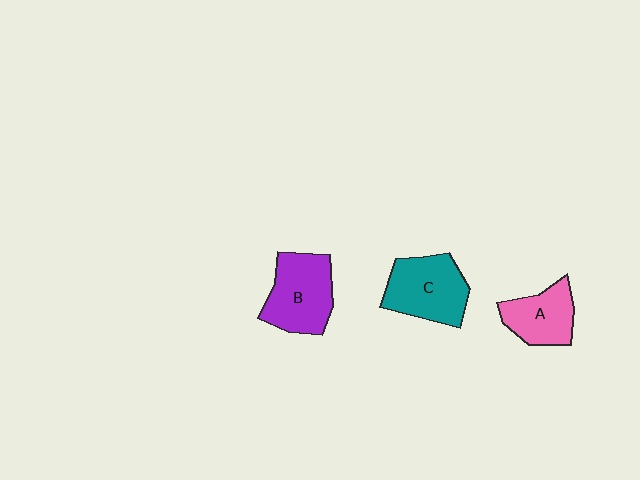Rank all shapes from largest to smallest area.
From largest to smallest: B (purple), C (teal), A (pink).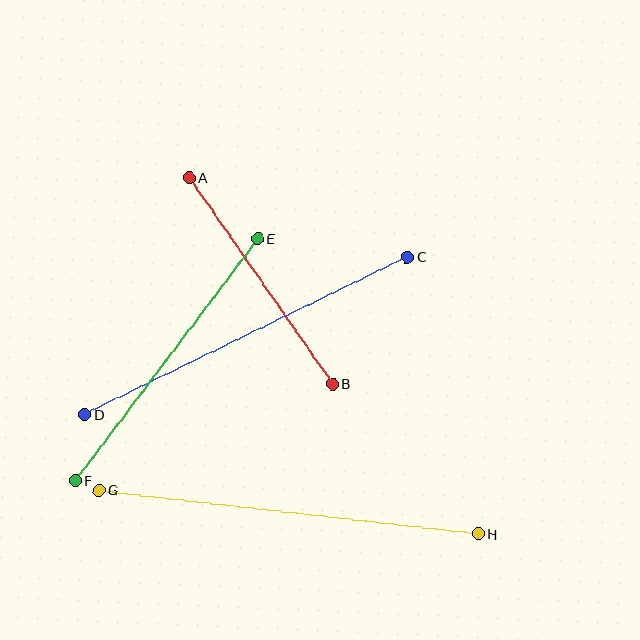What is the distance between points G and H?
The distance is approximately 382 pixels.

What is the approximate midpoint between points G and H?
The midpoint is at approximately (288, 512) pixels.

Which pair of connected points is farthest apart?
Points G and H are farthest apart.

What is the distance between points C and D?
The distance is approximately 359 pixels.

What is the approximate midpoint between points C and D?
The midpoint is at approximately (246, 336) pixels.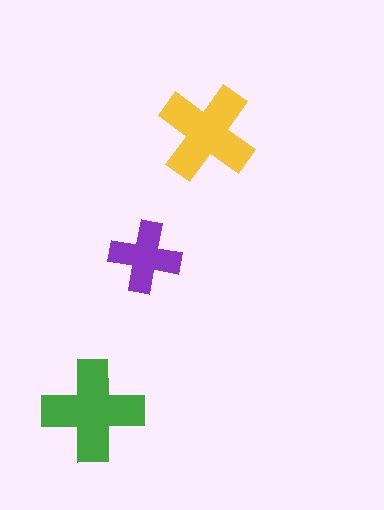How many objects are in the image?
There are 3 objects in the image.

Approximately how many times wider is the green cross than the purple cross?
About 1.5 times wider.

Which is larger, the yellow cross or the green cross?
The green one.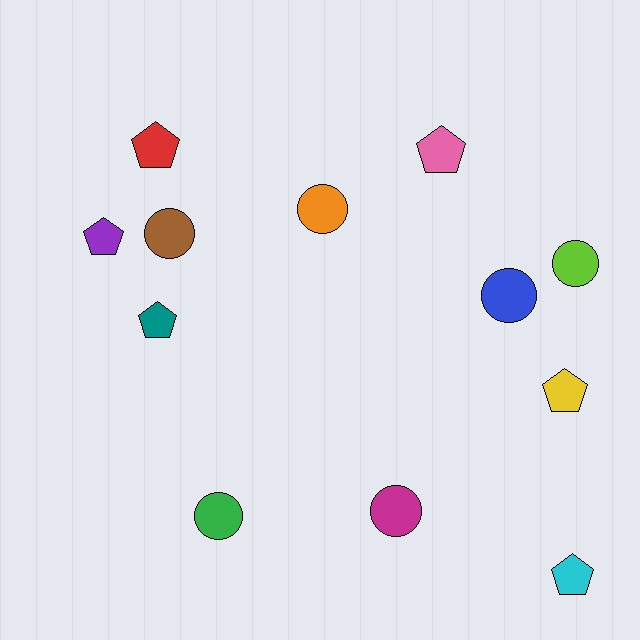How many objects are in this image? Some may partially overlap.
There are 12 objects.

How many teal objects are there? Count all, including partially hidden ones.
There is 1 teal object.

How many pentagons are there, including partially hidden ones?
There are 6 pentagons.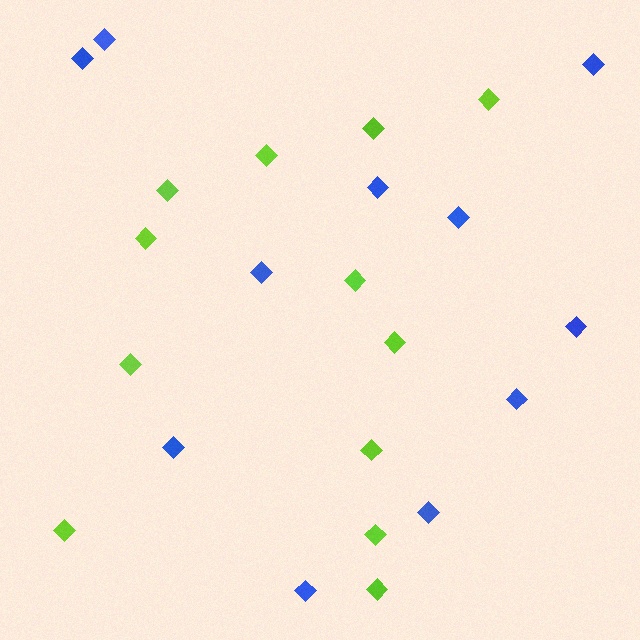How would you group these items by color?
There are 2 groups: one group of blue diamonds (11) and one group of lime diamonds (12).